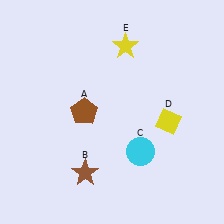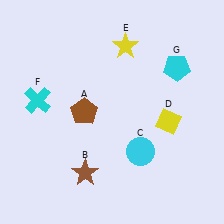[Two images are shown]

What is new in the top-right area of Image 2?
A cyan pentagon (G) was added in the top-right area of Image 2.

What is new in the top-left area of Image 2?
A cyan cross (F) was added in the top-left area of Image 2.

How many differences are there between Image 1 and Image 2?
There are 2 differences between the two images.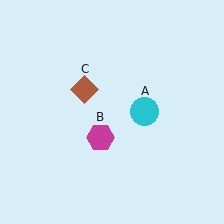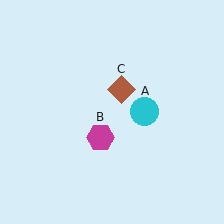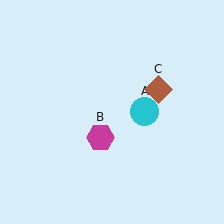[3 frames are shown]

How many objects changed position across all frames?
1 object changed position: brown diamond (object C).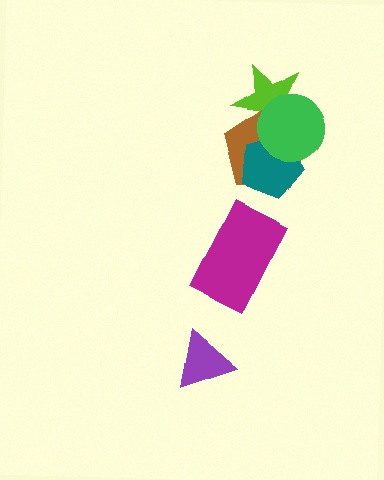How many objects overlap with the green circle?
3 objects overlap with the green circle.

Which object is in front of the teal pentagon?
The green circle is in front of the teal pentagon.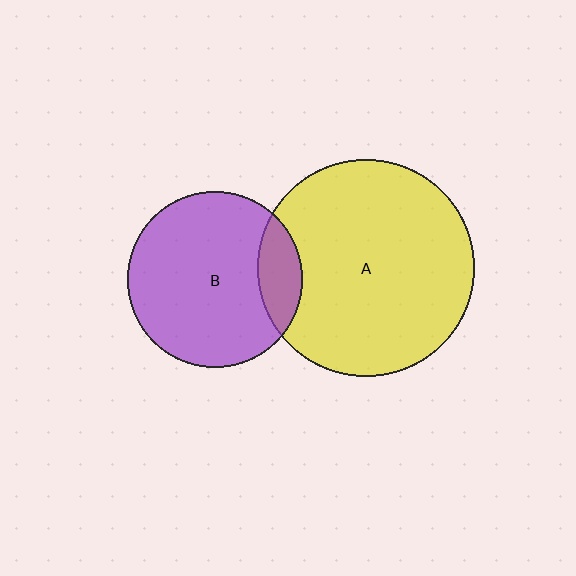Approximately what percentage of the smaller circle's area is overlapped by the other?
Approximately 15%.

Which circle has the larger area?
Circle A (yellow).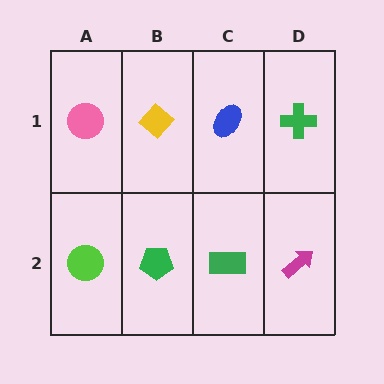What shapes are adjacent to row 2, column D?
A green cross (row 1, column D), a green rectangle (row 2, column C).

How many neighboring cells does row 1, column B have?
3.